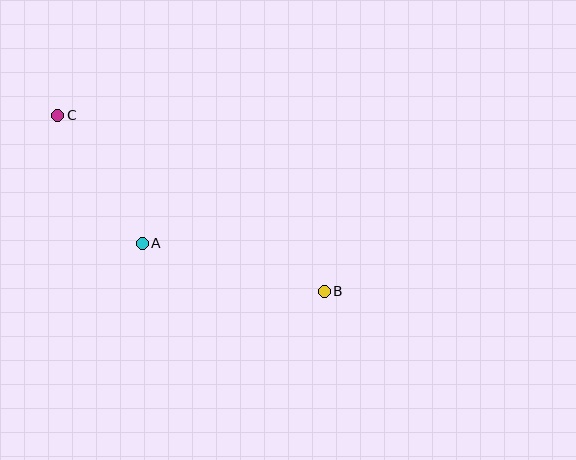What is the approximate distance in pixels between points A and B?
The distance between A and B is approximately 188 pixels.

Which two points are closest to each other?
Points A and C are closest to each other.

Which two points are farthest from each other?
Points B and C are farthest from each other.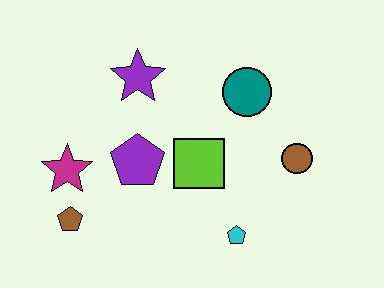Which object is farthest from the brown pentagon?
The brown circle is farthest from the brown pentagon.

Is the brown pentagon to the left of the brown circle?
Yes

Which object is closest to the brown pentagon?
The magenta star is closest to the brown pentagon.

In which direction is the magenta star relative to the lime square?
The magenta star is to the left of the lime square.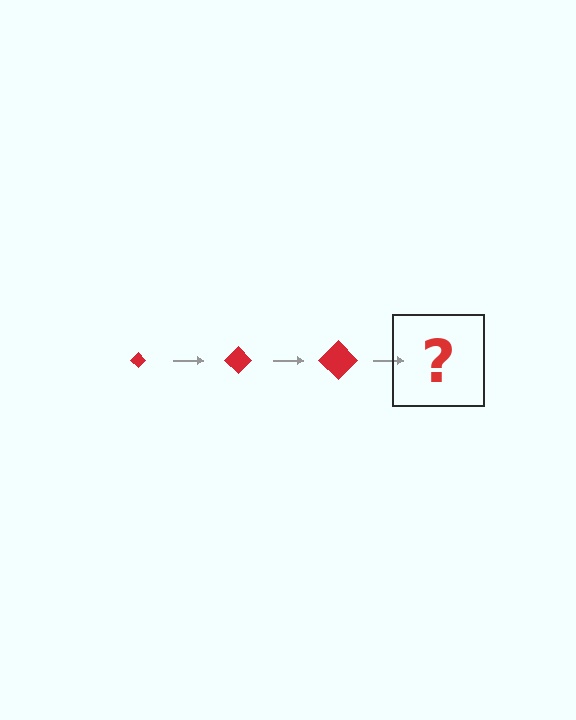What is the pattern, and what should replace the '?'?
The pattern is that the diamond gets progressively larger each step. The '?' should be a red diamond, larger than the previous one.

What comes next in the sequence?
The next element should be a red diamond, larger than the previous one.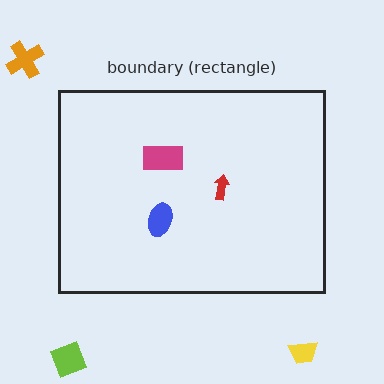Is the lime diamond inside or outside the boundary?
Outside.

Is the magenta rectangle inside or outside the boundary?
Inside.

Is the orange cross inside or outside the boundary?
Outside.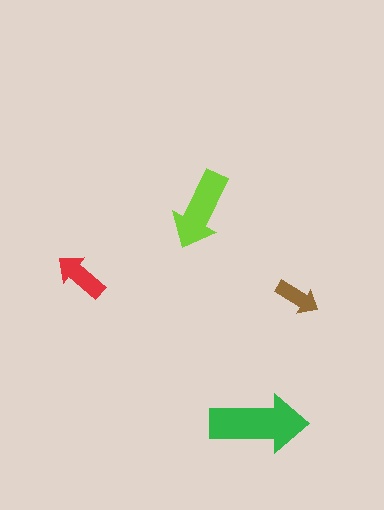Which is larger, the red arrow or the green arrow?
The green one.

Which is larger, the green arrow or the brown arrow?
The green one.